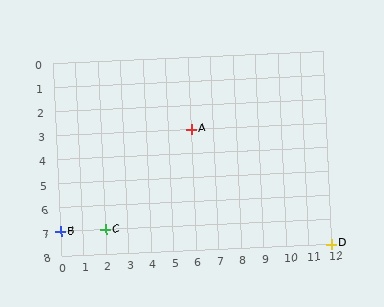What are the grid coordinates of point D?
Point D is at grid coordinates (12, 8).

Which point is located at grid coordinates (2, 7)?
Point C is at (2, 7).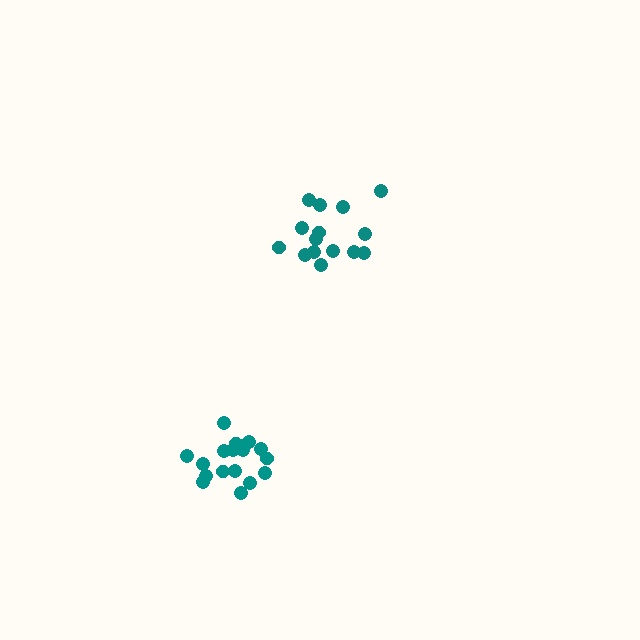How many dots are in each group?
Group 1: 15 dots, Group 2: 19 dots (34 total).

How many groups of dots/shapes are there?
There are 2 groups.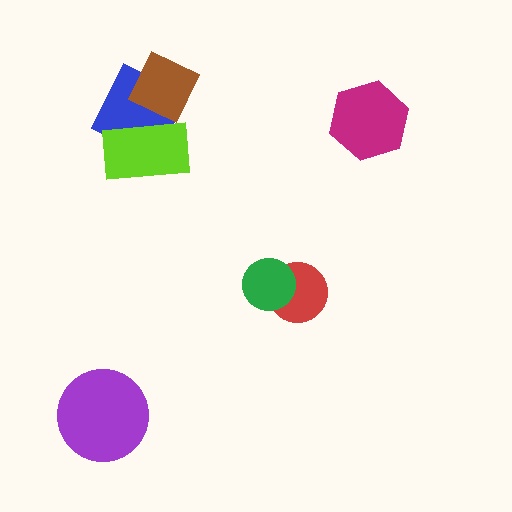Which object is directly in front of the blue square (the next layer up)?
The lime rectangle is directly in front of the blue square.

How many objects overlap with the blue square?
2 objects overlap with the blue square.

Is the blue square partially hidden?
Yes, it is partially covered by another shape.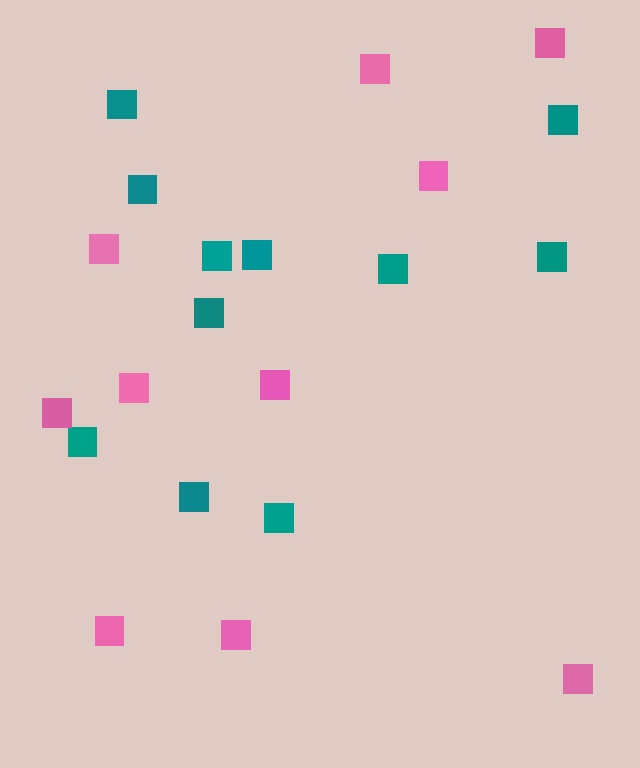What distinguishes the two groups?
There are 2 groups: one group of teal squares (11) and one group of pink squares (10).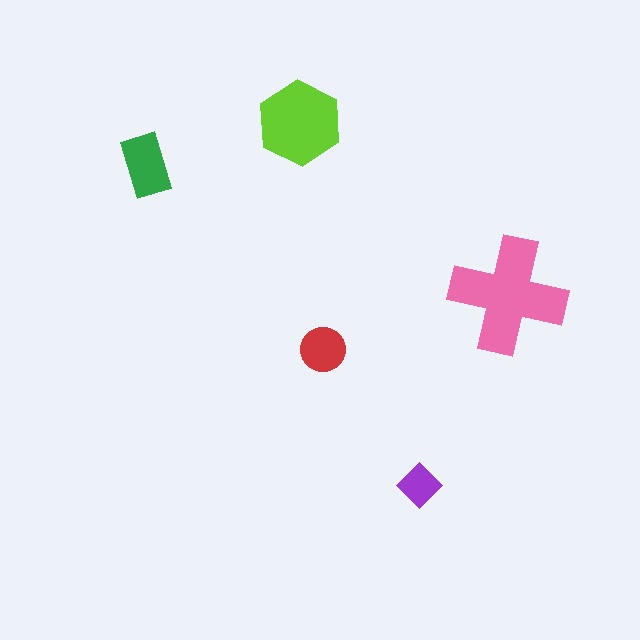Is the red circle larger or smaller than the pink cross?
Smaller.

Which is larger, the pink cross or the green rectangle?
The pink cross.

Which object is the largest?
The pink cross.